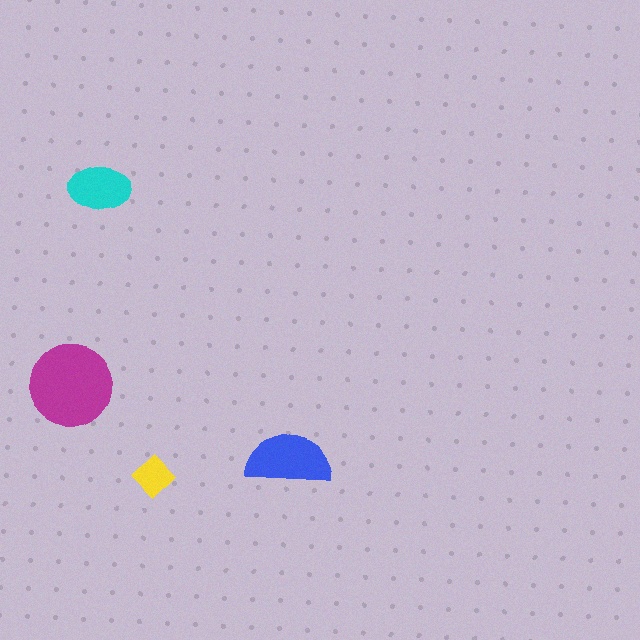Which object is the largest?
The magenta circle.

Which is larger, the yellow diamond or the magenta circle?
The magenta circle.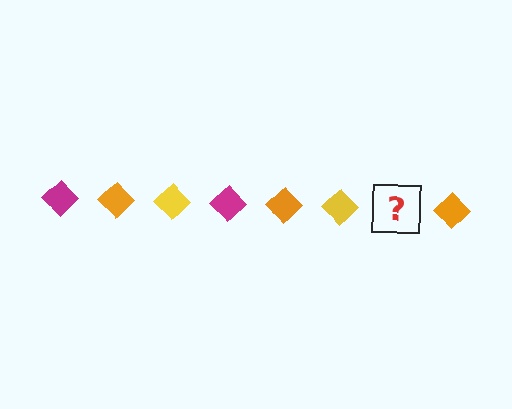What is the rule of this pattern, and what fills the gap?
The rule is that the pattern cycles through magenta, orange, yellow diamonds. The gap should be filled with a magenta diamond.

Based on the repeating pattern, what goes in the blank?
The blank should be a magenta diamond.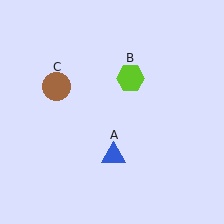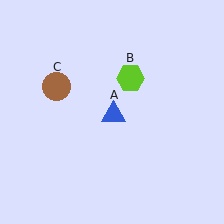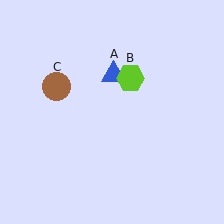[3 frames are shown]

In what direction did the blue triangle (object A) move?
The blue triangle (object A) moved up.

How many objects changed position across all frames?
1 object changed position: blue triangle (object A).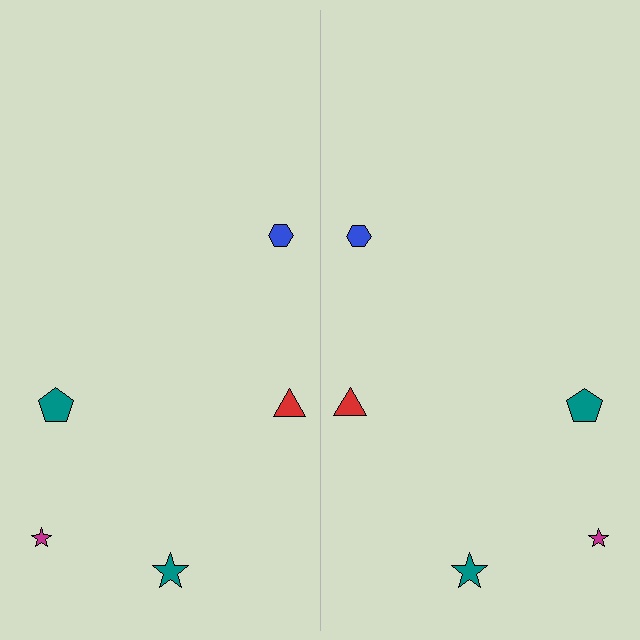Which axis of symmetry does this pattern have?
The pattern has a vertical axis of symmetry running through the center of the image.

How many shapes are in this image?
There are 10 shapes in this image.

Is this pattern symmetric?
Yes, this pattern has bilateral (reflection) symmetry.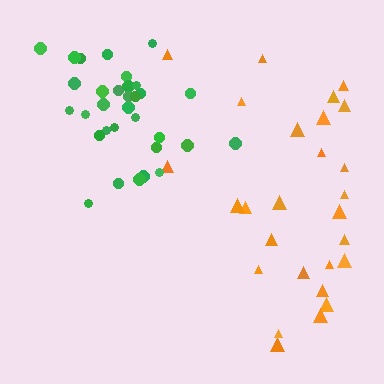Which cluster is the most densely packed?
Green.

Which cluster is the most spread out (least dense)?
Orange.